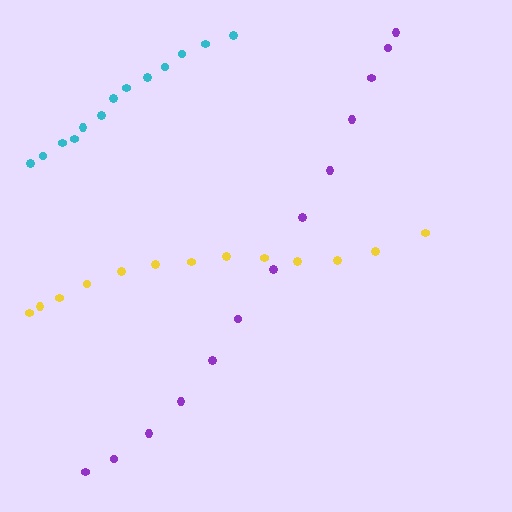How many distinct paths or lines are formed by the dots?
There are 3 distinct paths.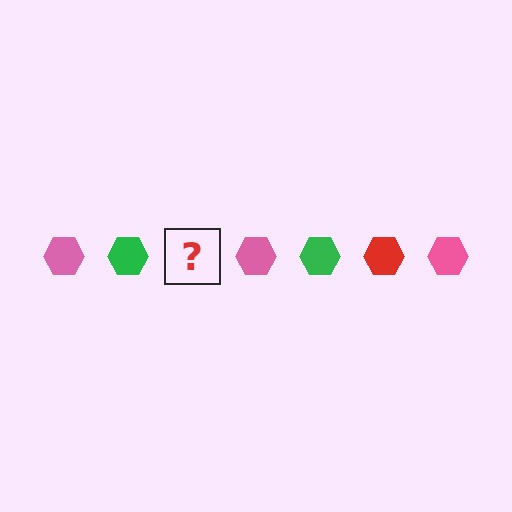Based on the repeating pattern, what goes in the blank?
The blank should be a red hexagon.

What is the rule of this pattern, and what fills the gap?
The rule is that the pattern cycles through pink, green, red hexagons. The gap should be filled with a red hexagon.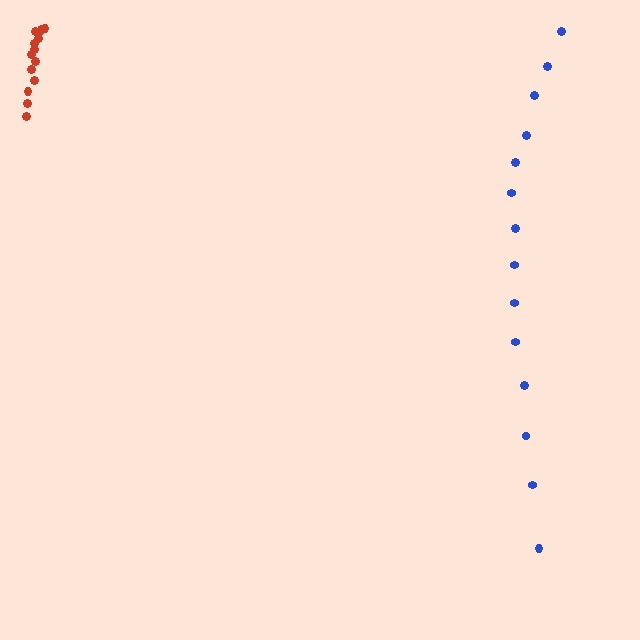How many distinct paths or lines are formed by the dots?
There are 2 distinct paths.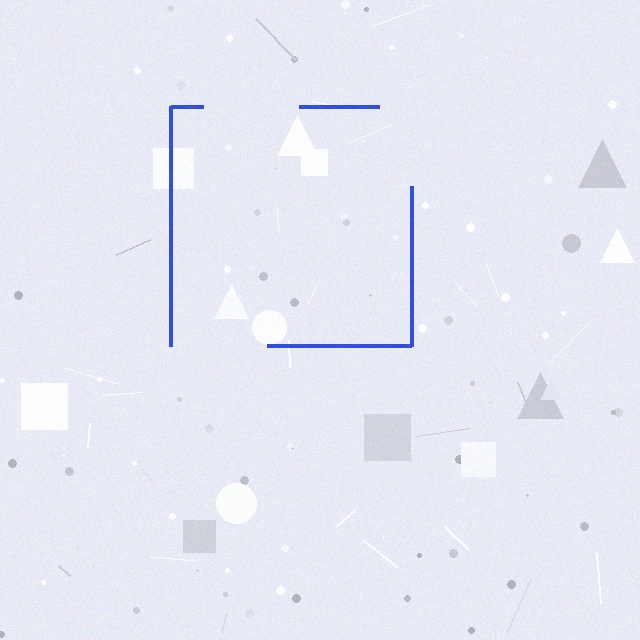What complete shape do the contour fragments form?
The contour fragments form a square.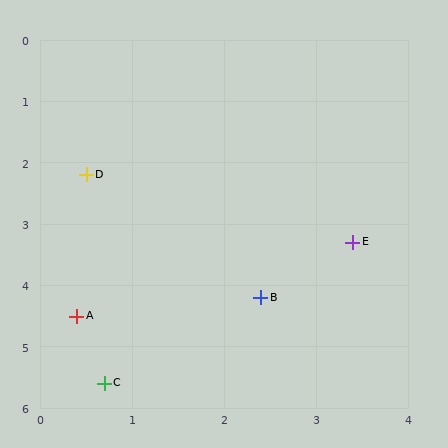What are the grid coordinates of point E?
Point E is at approximately (3.4, 3.3).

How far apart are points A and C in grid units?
Points A and C are about 1.1 grid units apart.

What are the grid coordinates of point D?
Point D is at approximately (0.5, 2.2).